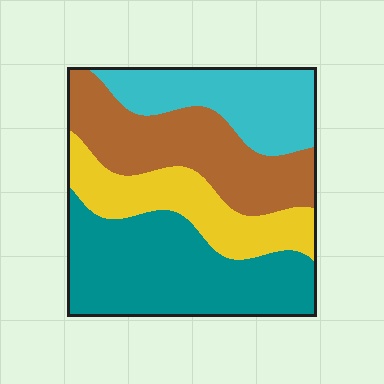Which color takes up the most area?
Teal, at roughly 35%.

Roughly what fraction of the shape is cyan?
Cyan covers 20% of the shape.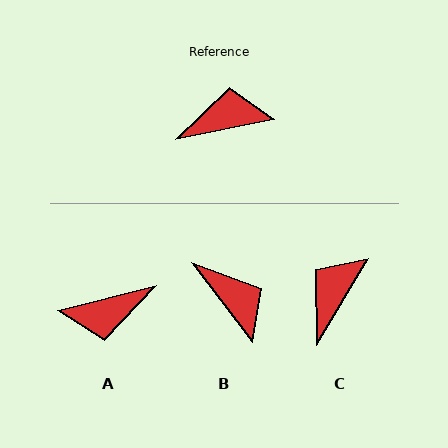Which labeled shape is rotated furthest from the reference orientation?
A, about 178 degrees away.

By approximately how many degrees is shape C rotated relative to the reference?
Approximately 47 degrees counter-clockwise.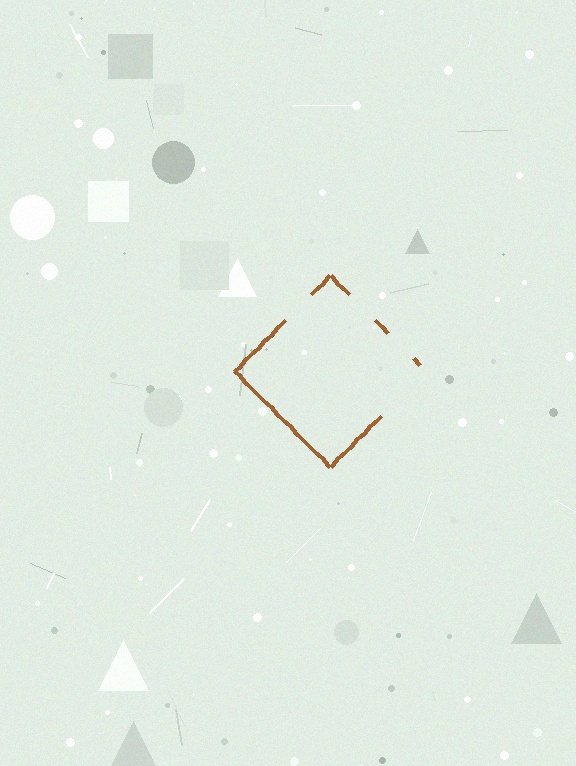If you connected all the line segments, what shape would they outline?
They would outline a diamond.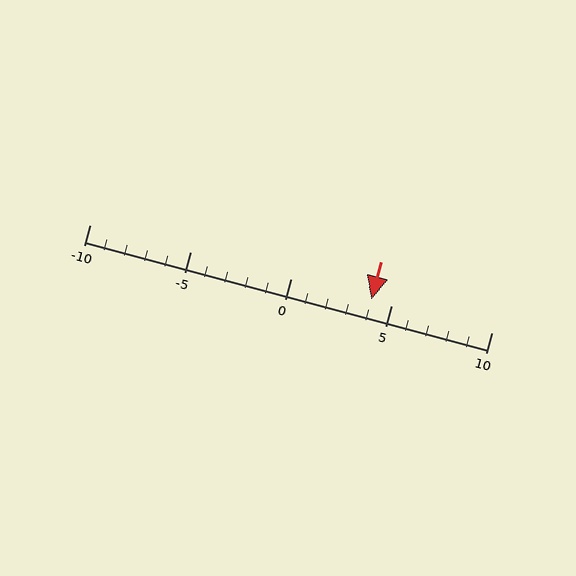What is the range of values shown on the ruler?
The ruler shows values from -10 to 10.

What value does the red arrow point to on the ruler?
The red arrow points to approximately 4.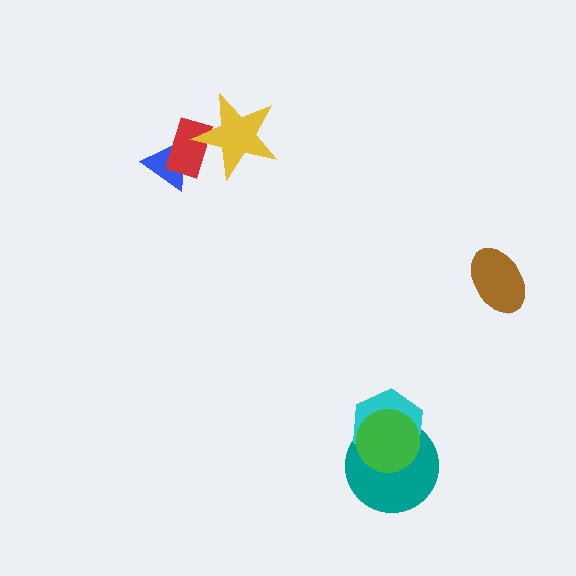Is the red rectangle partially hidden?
Yes, it is partially covered by another shape.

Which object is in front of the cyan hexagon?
The green circle is in front of the cyan hexagon.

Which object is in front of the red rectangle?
The yellow star is in front of the red rectangle.